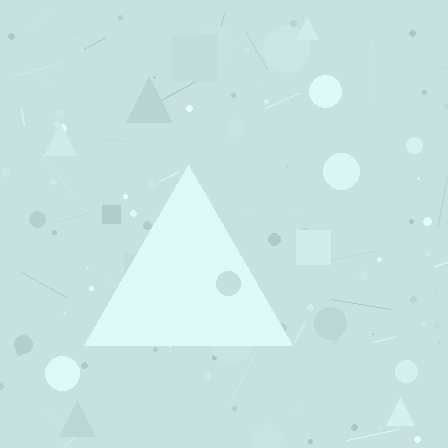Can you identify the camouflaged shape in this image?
The camouflaged shape is a triangle.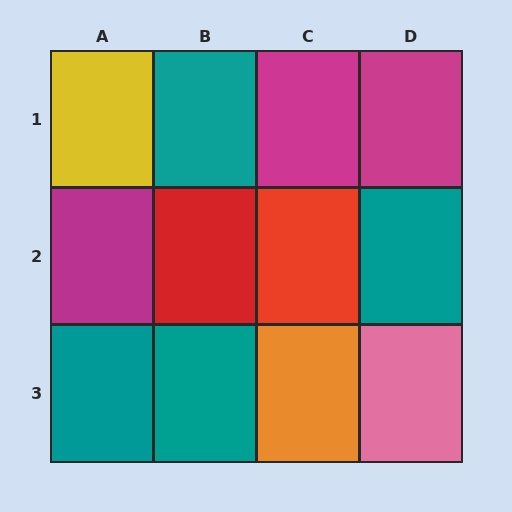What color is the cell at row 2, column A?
Magenta.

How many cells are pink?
1 cell is pink.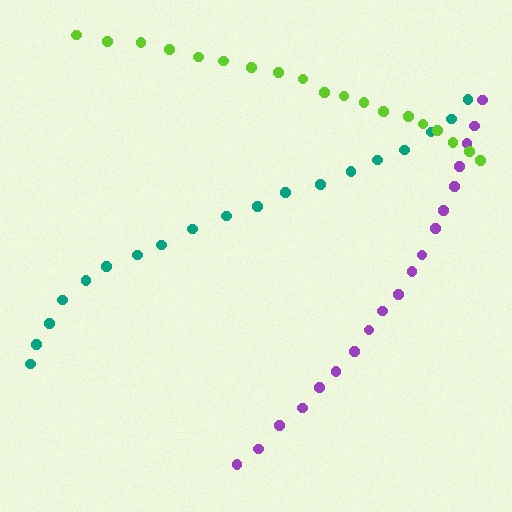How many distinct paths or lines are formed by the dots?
There are 3 distinct paths.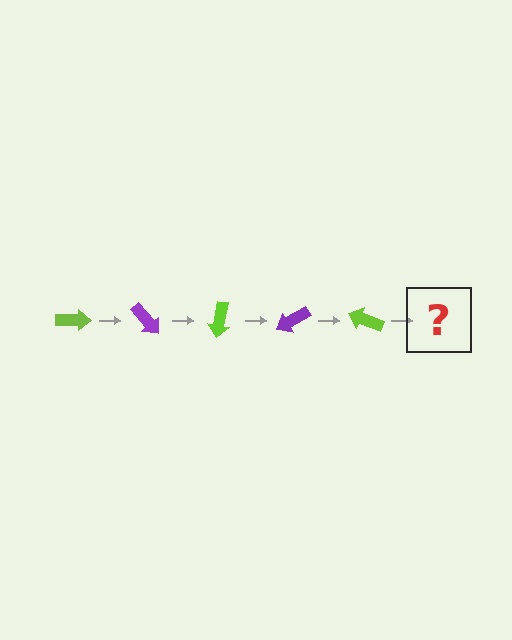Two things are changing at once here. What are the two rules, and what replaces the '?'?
The two rules are that it rotates 50 degrees each step and the color cycles through lime and purple. The '?' should be a purple arrow, rotated 250 degrees from the start.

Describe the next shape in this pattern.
It should be a purple arrow, rotated 250 degrees from the start.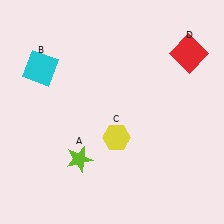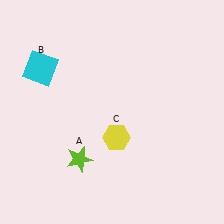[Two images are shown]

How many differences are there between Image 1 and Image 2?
There is 1 difference between the two images.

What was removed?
The red square (D) was removed in Image 2.